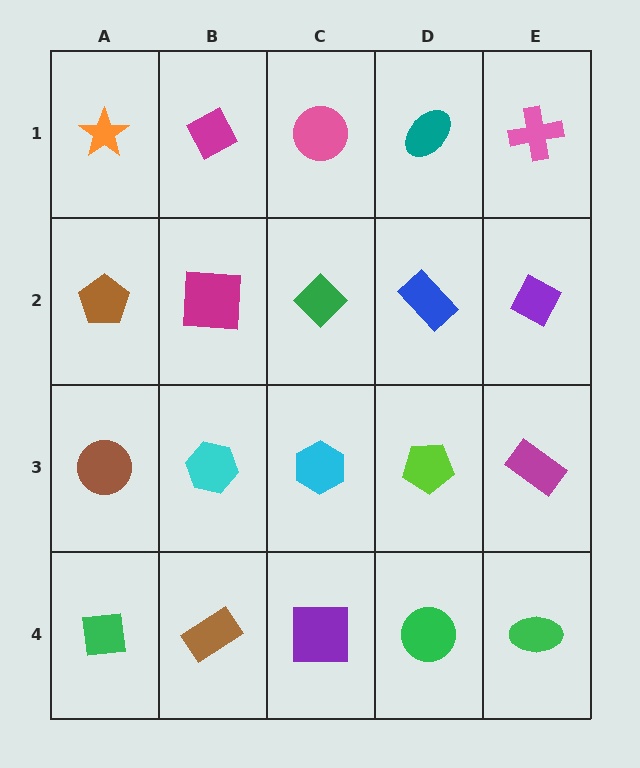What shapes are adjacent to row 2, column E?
A pink cross (row 1, column E), a magenta rectangle (row 3, column E), a blue rectangle (row 2, column D).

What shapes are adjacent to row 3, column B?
A magenta square (row 2, column B), a brown rectangle (row 4, column B), a brown circle (row 3, column A), a cyan hexagon (row 3, column C).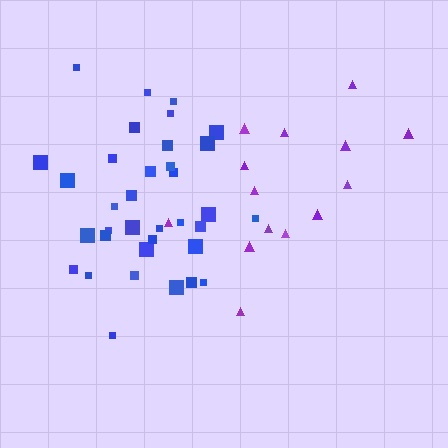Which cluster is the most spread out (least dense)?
Purple.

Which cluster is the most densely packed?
Blue.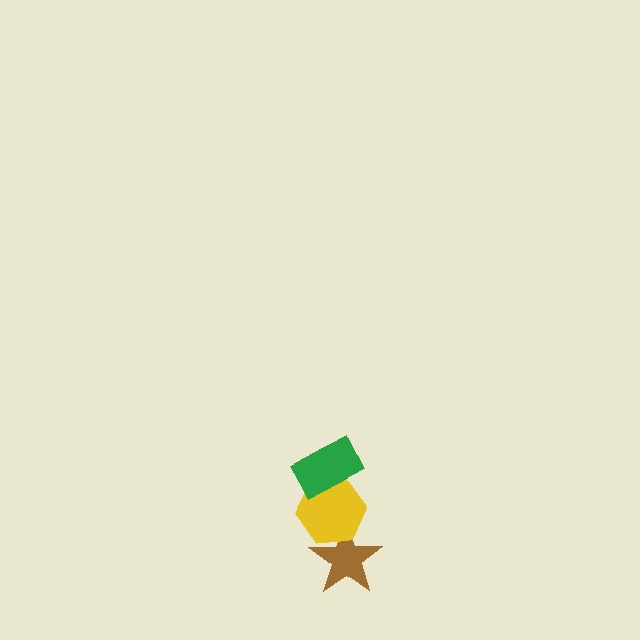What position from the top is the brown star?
The brown star is 3rd from the top.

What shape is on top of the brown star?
The yellow hexagon is on top of the brown star.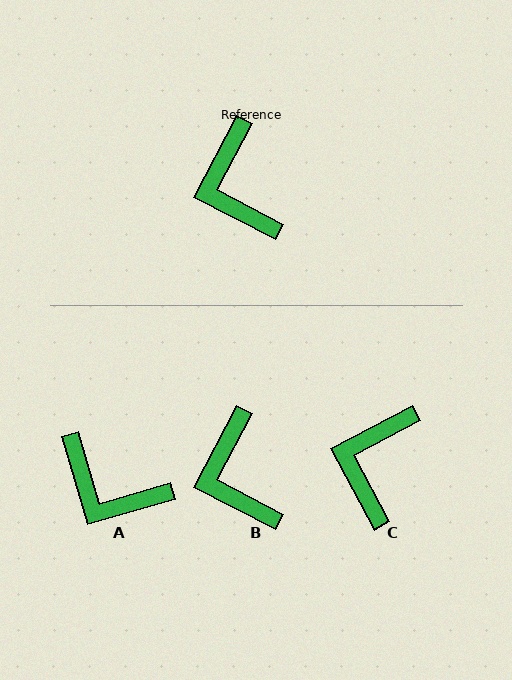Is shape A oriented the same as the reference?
No, it is off by about 44 degrees.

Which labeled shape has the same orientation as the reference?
B.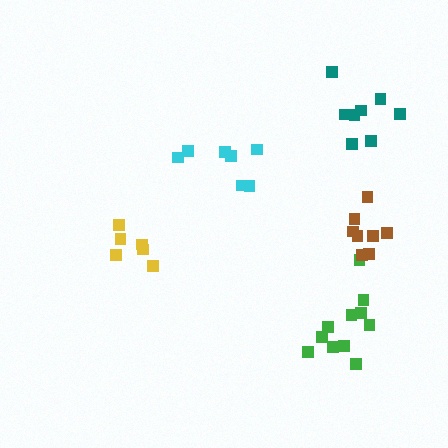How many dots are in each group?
Group 1: 7 dots, Group 2: 8 dots, Group 3: 6 dots, Group 4: 11 dots, Group 5: 8 dots (40 total).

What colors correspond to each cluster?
The clusters are colored: cyan, teal, yellow, green, brown.